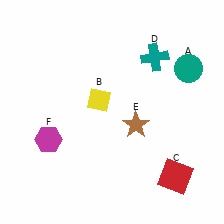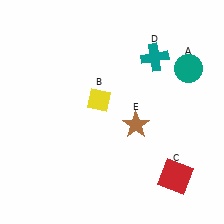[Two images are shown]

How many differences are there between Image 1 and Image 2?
There is 1 difference between the two images.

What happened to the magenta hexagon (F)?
The magenta hexagon (F) was removed in Image 2. It was in the bottom-left area of Image 1.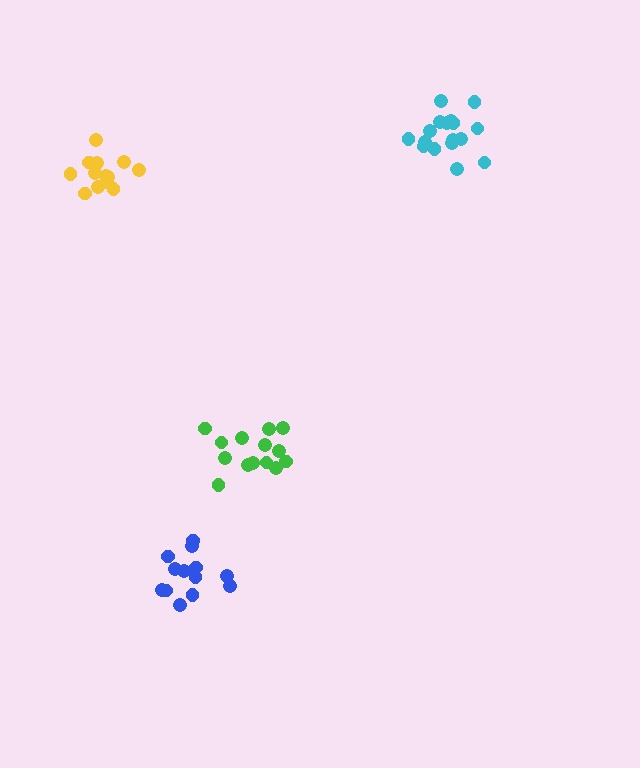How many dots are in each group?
Group 1: 13 dots, Group 2: 14 dots, Group 3: 17 dots, Group 4: 13 dots (57 total).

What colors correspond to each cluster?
The clusters are colored: blue, green, cyan, yellow.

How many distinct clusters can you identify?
There are 4 distinct clusters.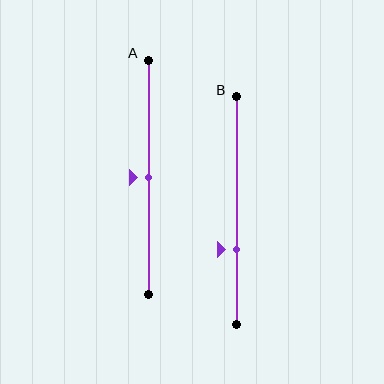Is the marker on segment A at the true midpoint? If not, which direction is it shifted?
Yes, the marker on segment A is at the true midpoint.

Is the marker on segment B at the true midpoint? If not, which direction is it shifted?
No, the marker on segment B is shifted downward by about 17% of the segment length.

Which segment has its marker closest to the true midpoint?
Segment A has its marker closest to the true midpoint.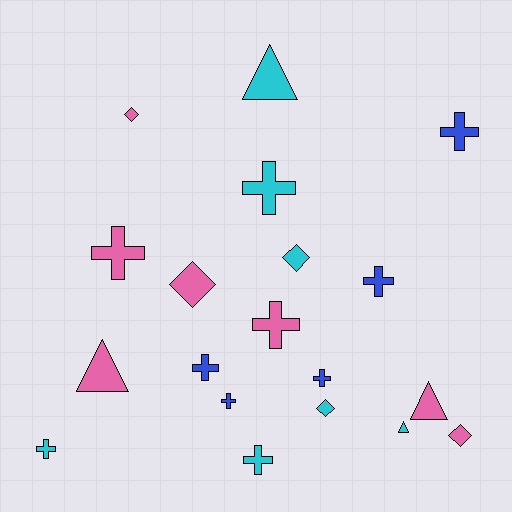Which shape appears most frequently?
Cross, with 10 objects.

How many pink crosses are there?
There are 2 pink crosses.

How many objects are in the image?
There are 19 objects.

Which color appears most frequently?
Pink, with 7 objects.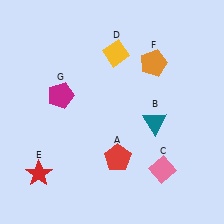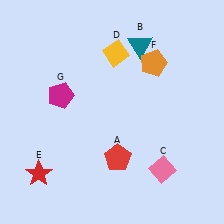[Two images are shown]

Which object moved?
The teal triangle (B) moved up.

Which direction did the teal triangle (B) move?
The teal triangle (B) moved up.